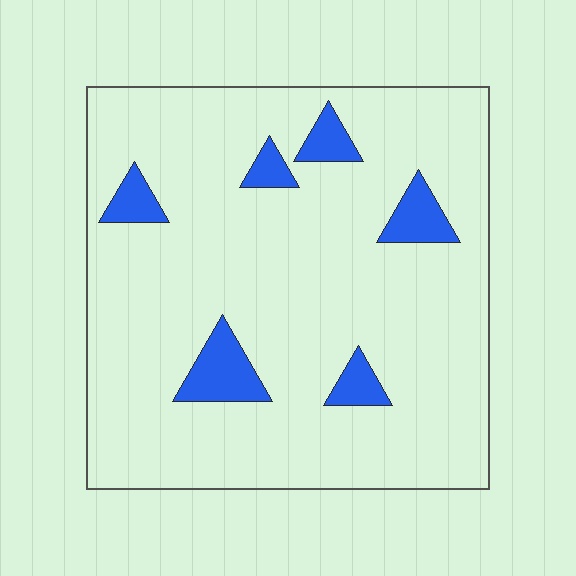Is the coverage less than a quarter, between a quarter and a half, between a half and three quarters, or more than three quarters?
Less than a quarter.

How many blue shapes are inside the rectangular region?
6.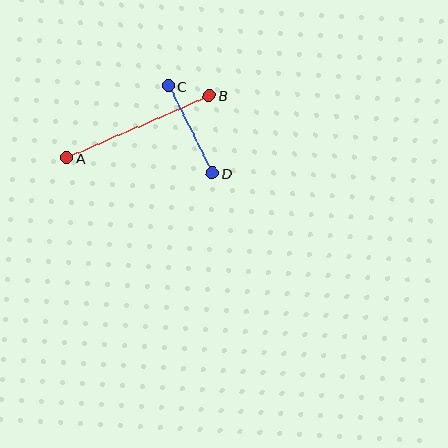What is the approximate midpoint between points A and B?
The midpoint is at approximately (138, 127) pixels.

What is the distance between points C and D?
The distance is approximately 97 pixels.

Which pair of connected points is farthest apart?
Points A and B are farthest apart.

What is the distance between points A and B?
The distance is approximately 155 pixels.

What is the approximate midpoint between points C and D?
The midpoint is at approximately (190, 129) pixels.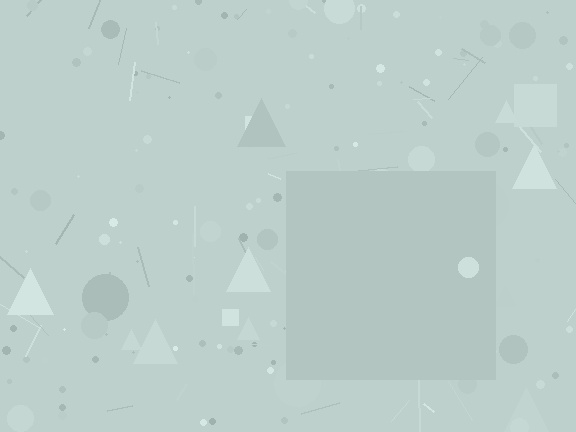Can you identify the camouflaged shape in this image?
The camouflaged shape is a square.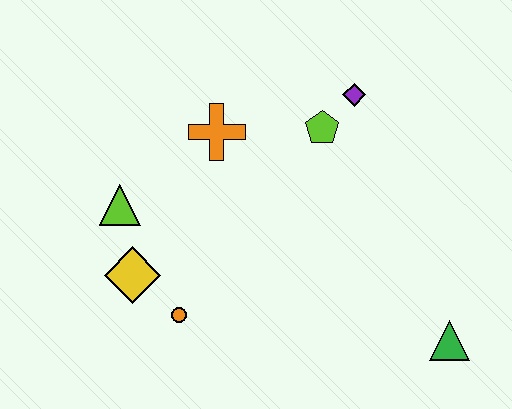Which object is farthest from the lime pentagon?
The green triangle is farthest from the lime pentagon.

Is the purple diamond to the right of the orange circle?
Yes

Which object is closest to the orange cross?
The lime pentagon is closest to the orange cross.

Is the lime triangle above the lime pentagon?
No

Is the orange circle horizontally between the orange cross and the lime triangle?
Yes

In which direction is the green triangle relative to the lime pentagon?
The green triangle is below the lime pentagon.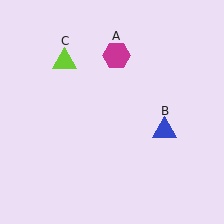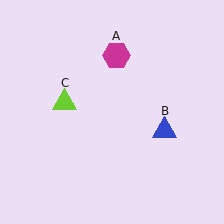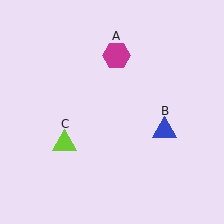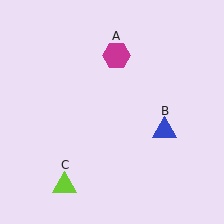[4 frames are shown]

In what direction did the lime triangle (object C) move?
The lime triangle (object C) moved down.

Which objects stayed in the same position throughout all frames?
Magenta hexagon (object A) and blue triangle (object B) remained stationary.